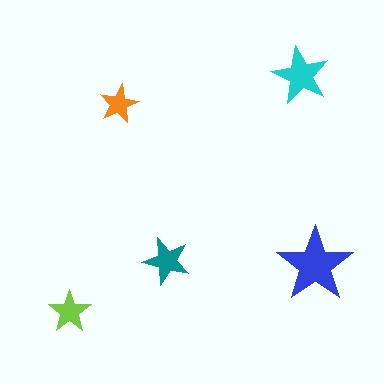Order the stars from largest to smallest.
the blue one, the cyan one, the teal one, the lime one, the orange one.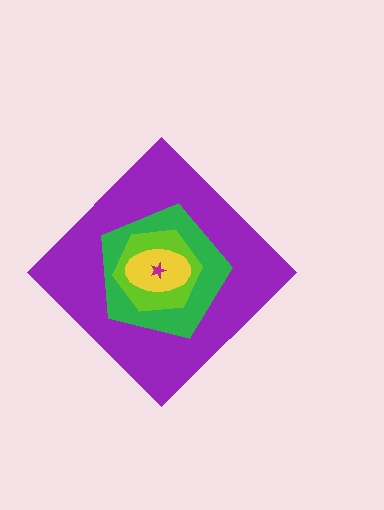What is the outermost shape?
The purple diamond.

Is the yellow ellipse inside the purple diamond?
Yes.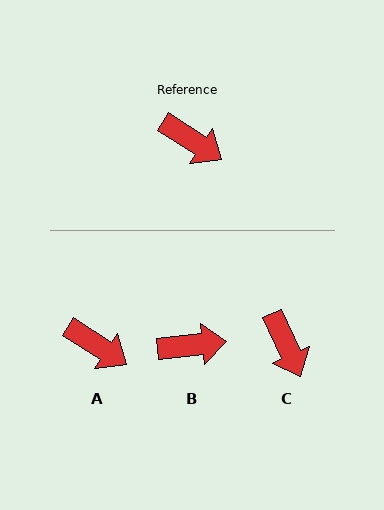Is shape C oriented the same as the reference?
No, it is off by about 33 degrees.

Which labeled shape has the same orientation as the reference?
A.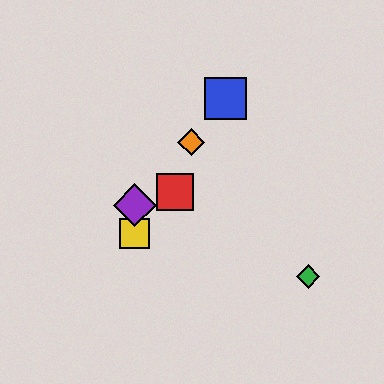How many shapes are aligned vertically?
2 shapes (the yellow square, the purple diamond) are aligned vertically.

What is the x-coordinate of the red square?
The red square is at x≈175.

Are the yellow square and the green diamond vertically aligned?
No, the yellow square is at x≈135 and the green diamond is at x≈308.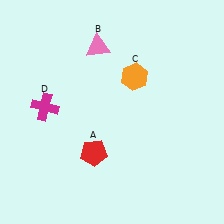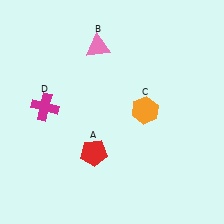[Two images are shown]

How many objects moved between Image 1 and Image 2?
1 object moved between the two images.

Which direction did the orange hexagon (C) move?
The orange hexagon (C) moved down.